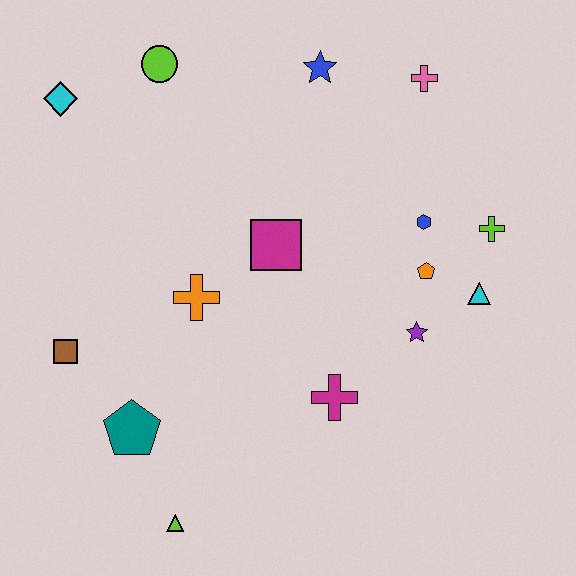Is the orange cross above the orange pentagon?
No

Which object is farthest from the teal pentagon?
The pink cross is farthest from the teal pentagon.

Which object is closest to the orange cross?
The magenta square is closest to the orange cross.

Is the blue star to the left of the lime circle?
No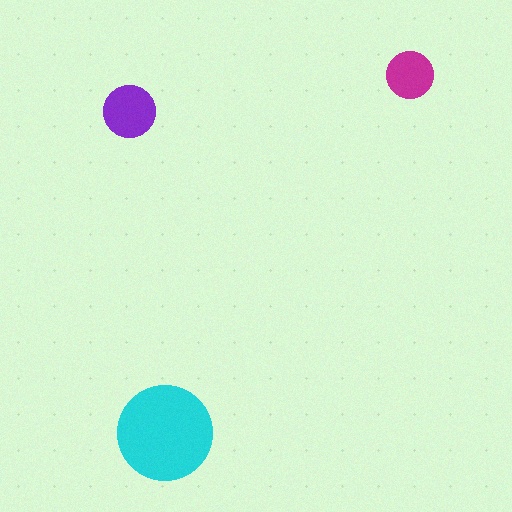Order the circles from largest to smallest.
the cyan one, the purple one, the magenta one.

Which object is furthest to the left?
The purple circle is leftmost.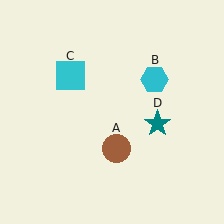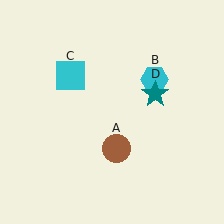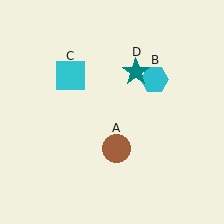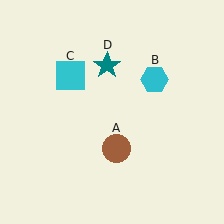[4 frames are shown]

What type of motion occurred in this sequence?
The teal star (object D) rotated counterclockwise around the center of the scene.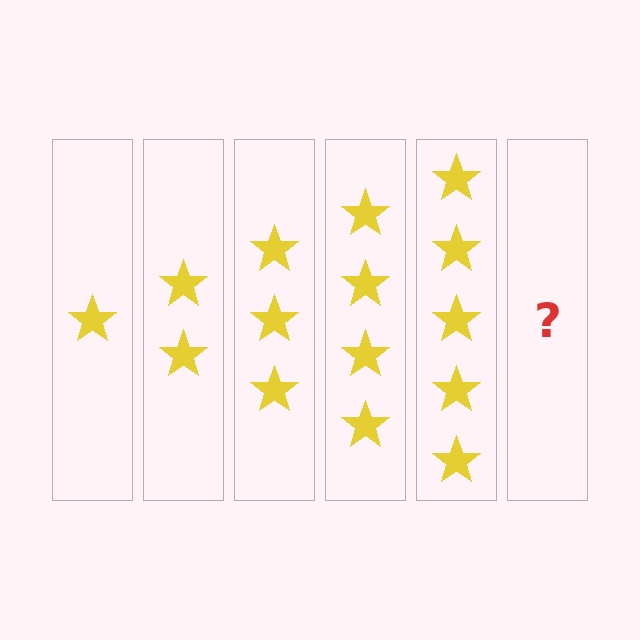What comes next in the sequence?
The next element should be 6 stars.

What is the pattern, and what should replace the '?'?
The pattern is that each step adds one more star. The '?' should be 6 stars.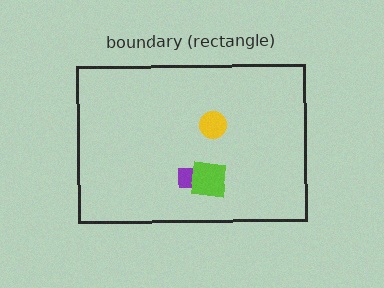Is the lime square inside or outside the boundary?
Inside.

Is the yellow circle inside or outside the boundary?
Inside.